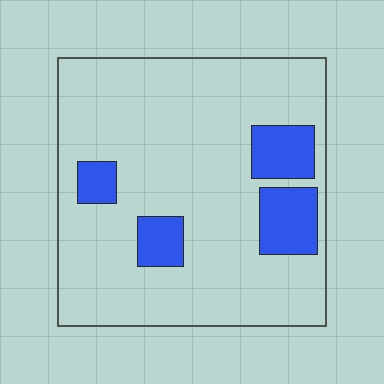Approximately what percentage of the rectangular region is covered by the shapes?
Approximately 15%.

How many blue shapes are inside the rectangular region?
4.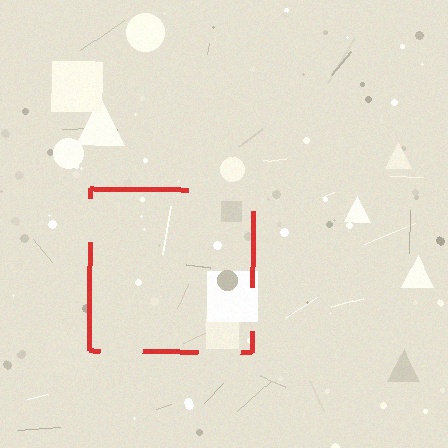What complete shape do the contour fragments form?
The contour fragments form a square.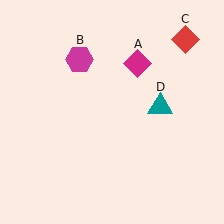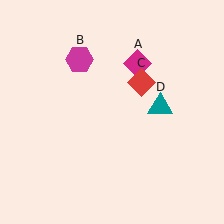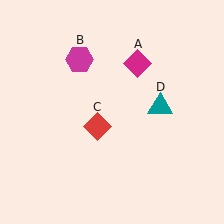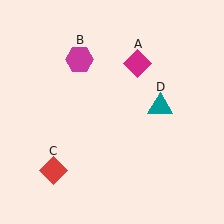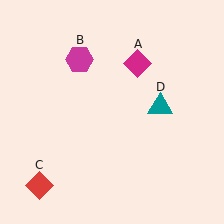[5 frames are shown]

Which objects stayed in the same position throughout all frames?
Magenta diamond (object A) and magenta hexagon (object B) and teal triangle (object D) remained stationary.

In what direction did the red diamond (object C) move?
The red diamond (object C) moved down and to the left.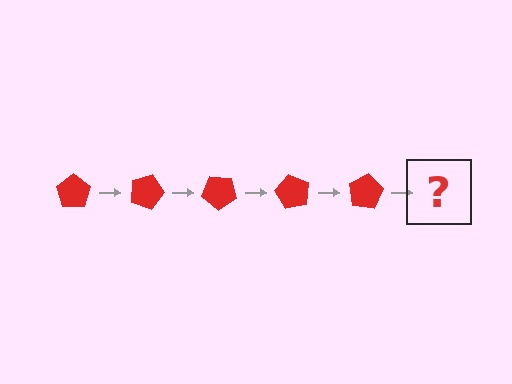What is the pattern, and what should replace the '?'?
The pattern is that the pentagon rotates 20 degrees each step. The '?' should be a red pentagon rotated 100 degrees.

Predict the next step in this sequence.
The next step is a red pentagon rotated 100 degrees.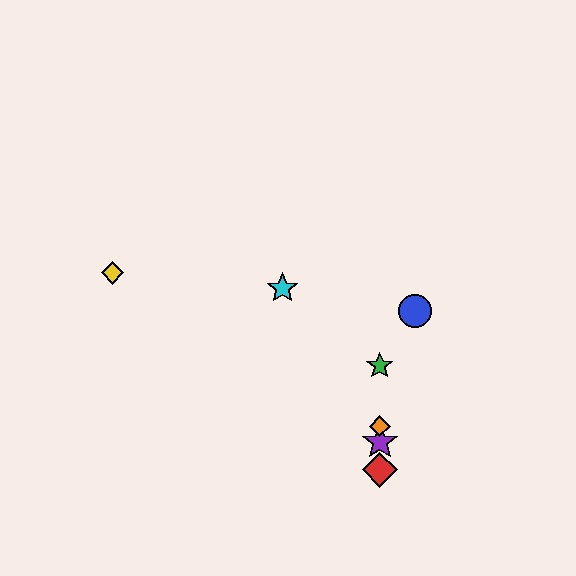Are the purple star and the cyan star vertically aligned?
No, the purple star is at x≈380 and the cyan star is at x≈282.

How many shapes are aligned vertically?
4 shapes (the red diamond, the green star, the purple star, the orange diamond) are aligned vertically.